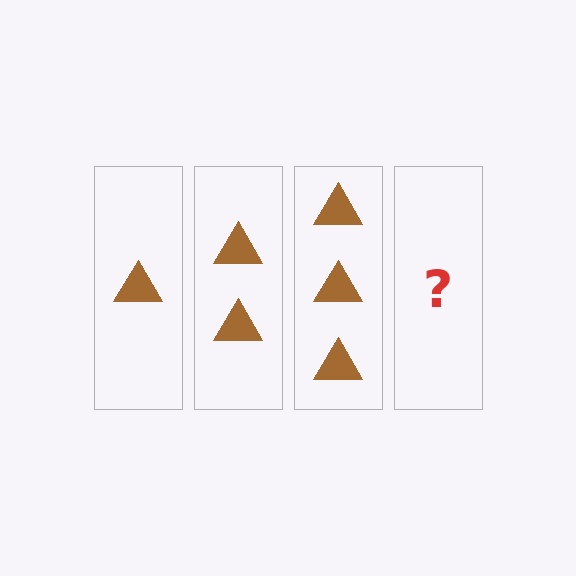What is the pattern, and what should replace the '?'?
The pattern is that each step adds one more triangle. The '?' should be 4 triangles.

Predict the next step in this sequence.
The next step is 4 triangles.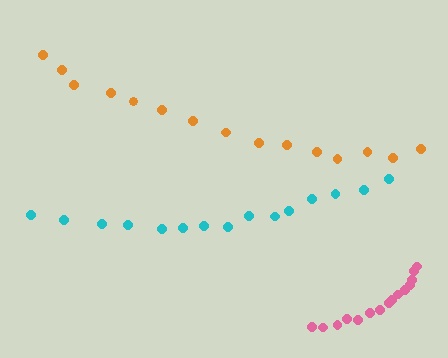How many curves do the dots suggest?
There are 3 distinct paths.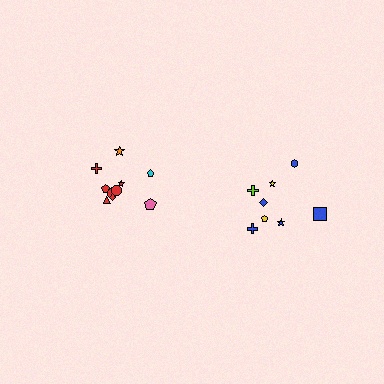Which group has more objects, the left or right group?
The left group.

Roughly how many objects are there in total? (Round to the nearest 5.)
Roughly 20 objects in total.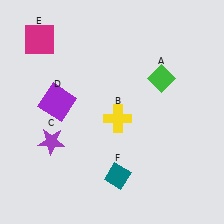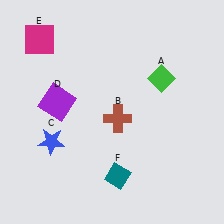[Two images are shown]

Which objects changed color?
B changed from yellow to brown. C changed from purple to blue.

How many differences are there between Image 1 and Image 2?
There are 2 differences between the two images.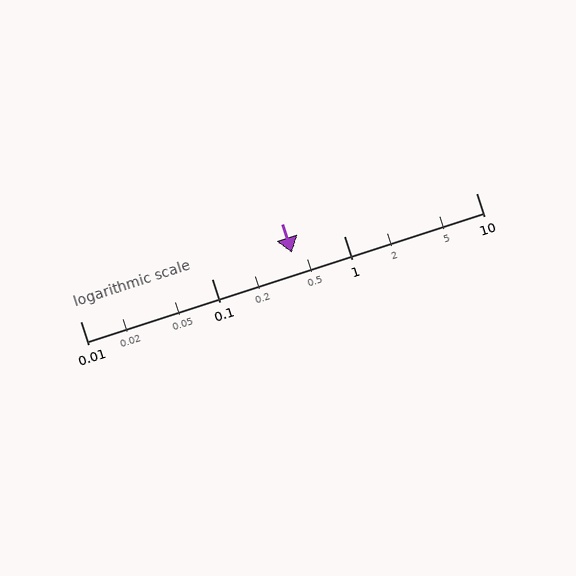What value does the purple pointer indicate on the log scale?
The pointer indicates approximately 0.4.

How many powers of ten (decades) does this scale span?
The scale spans 3 decades, from 0.01 to 10.